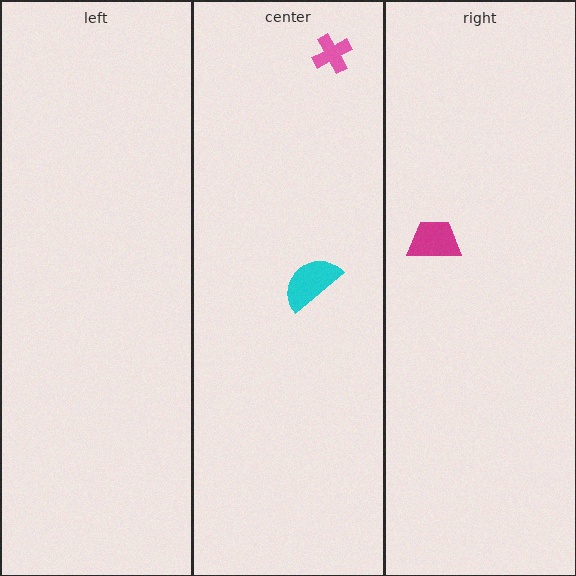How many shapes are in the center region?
2.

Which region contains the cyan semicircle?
The center region.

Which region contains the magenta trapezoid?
The right region.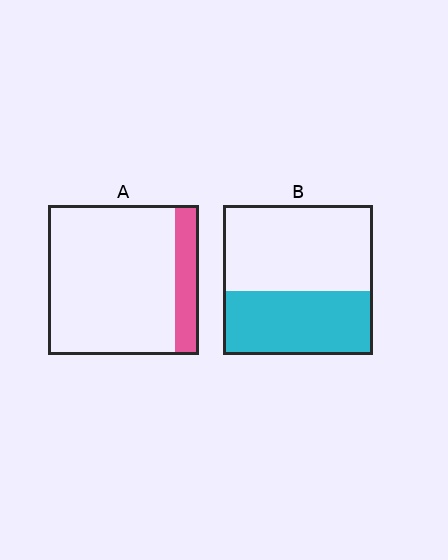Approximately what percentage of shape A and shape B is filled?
A is approximately 15% and B is approximately 45%.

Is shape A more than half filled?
No.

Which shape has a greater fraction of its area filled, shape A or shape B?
Shape B.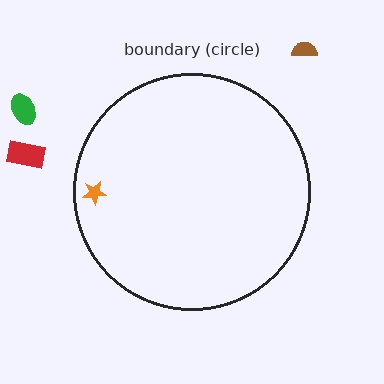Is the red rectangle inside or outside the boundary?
Outside.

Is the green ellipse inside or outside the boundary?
Outside.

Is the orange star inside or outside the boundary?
Inside.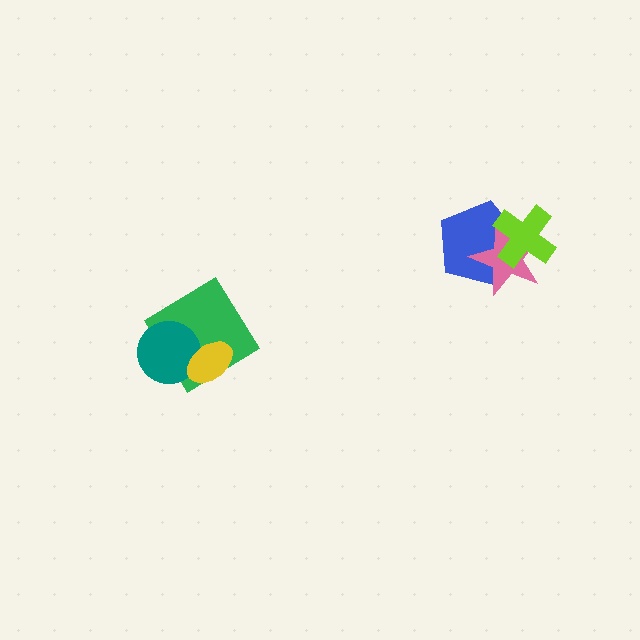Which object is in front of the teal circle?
The yellow ellipse is in front of the teal circle.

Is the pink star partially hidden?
Yes, it is partially covered by another shape.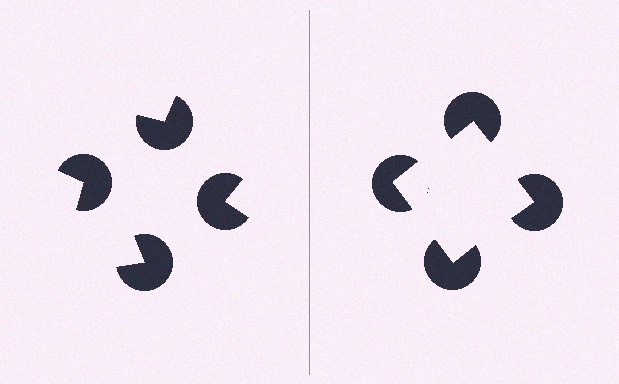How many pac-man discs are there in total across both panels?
8 — 4 on each side.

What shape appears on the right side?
An illusory square.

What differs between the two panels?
The pac-man discs are positioned identically on both sides; only the wedge orientations differ. On the right they align to a square; on the left they are misaligned.